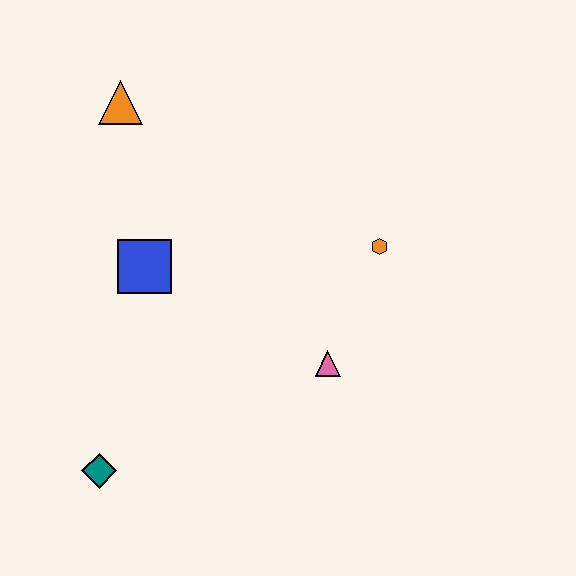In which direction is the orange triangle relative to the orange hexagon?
The orange triangle is to the left of the orange hexagon.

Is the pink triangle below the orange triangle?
Yes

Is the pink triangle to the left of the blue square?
No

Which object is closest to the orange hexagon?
The pink triangle is closest to the orange hexagon.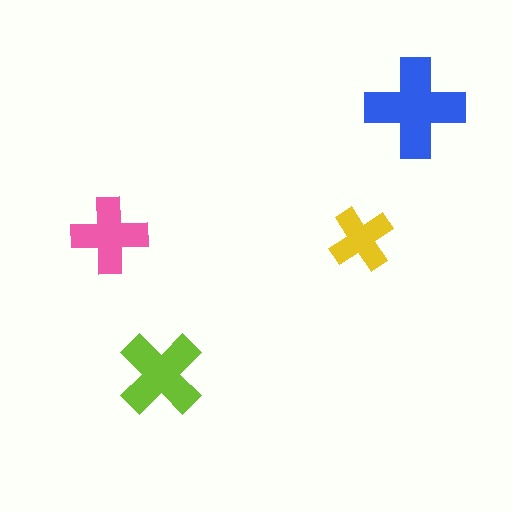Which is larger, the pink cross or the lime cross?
The lime one.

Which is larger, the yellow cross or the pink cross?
The pink one.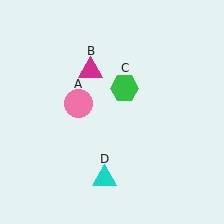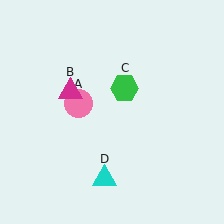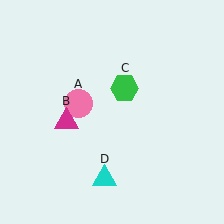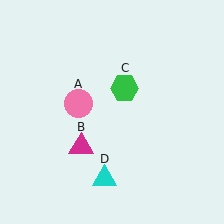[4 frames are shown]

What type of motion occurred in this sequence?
The magenta triangle (object B) rotated counterclockwise around the center of the scene.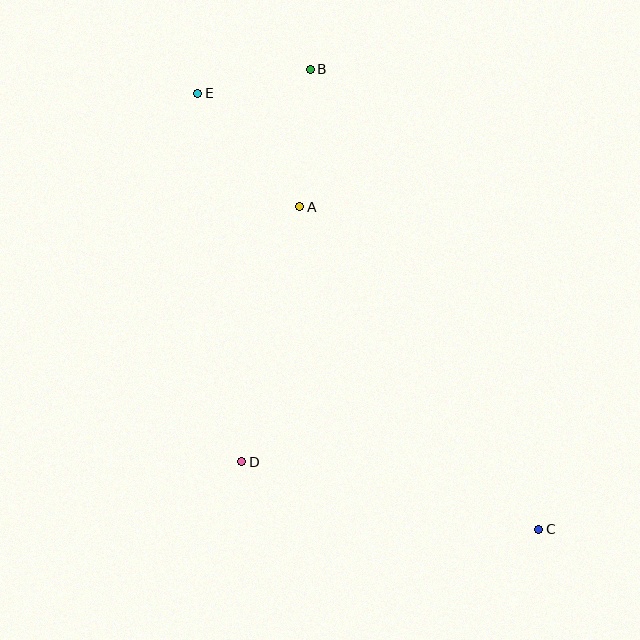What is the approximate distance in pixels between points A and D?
The distance between A and D is approximately 262 pixels.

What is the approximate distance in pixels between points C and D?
The distance between C and D is approximately 304 pixels.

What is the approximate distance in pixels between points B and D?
The distance between B and D is approximately 398 pixels.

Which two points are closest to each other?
Points B and E are closest to each other.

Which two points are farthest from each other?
Points C and E are farthest from each other.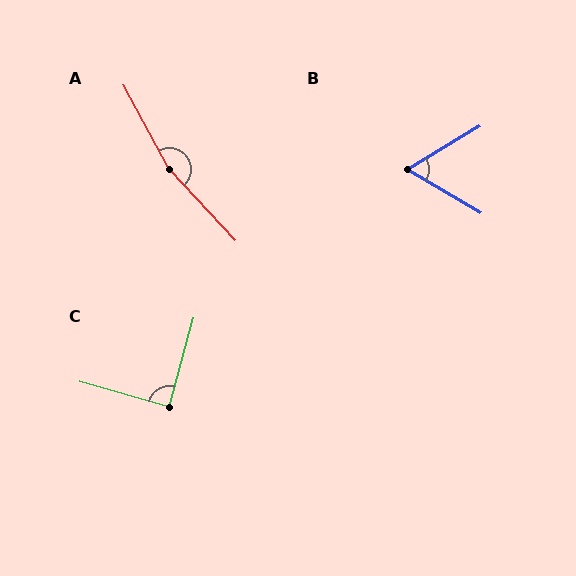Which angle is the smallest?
B, at approximately 62 degrees.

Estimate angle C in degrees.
Approximately 89 degrees.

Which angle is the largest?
A, at approximately 165 degrees.